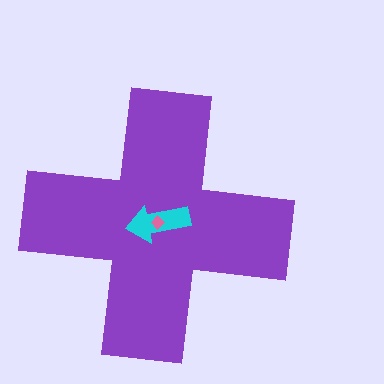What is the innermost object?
The pink diamond.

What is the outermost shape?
The purple cross.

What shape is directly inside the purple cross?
The cyan arrow.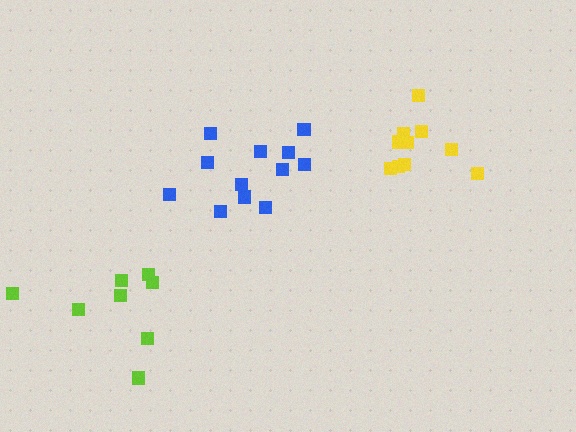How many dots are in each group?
Group 1: 8 dots, Group 2: 10 dots, Group 3: 12 dots (30 total).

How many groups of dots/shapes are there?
There are 3 groups.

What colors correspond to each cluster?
The clusters are colored: lime, yellow, blue.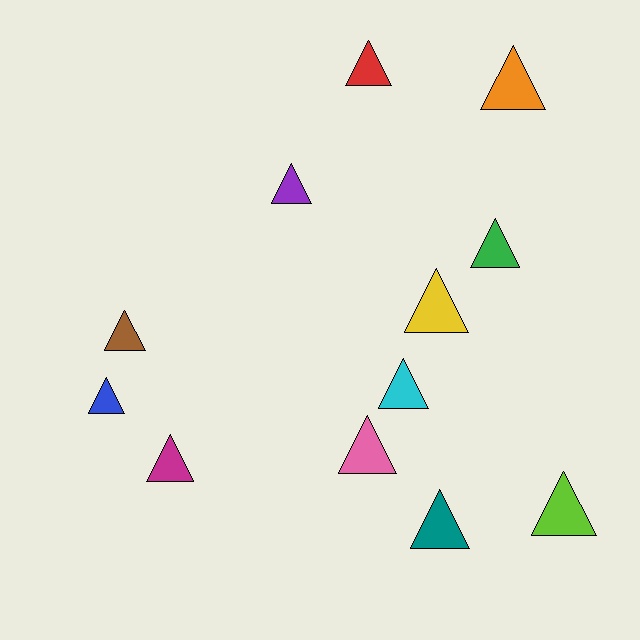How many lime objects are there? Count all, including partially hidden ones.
There is 1 lime object.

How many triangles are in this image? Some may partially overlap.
There are 12 triangles.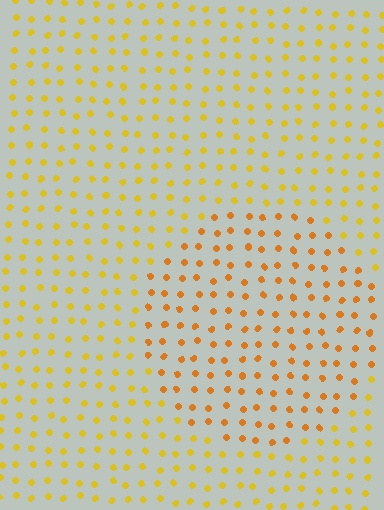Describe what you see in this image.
The image is filled with small yellow elements in a uniform arrangement. A circle-shaped region is visible where the elements are tinted to a slightly different hue, forming a subtle color boundary.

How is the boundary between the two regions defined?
The boundary is defined purely by a slight shift in hue (about 23 degrees). Spacing, size, and orientation are identical on both sides.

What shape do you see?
I see a circle.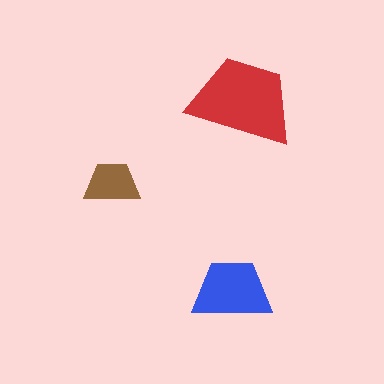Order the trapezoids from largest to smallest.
the red one, the blue one, the brown one.